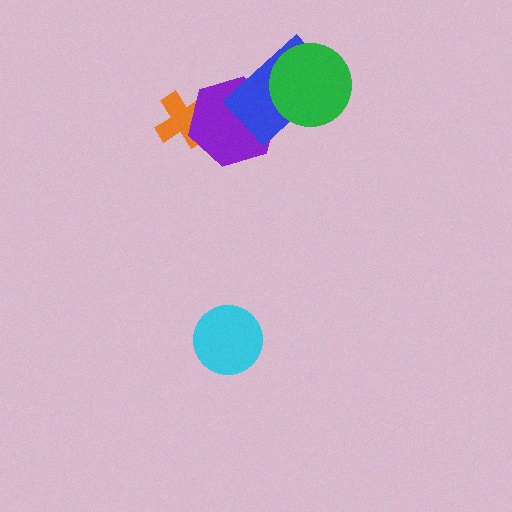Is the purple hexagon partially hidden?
Yes, it is partially covered by another shape.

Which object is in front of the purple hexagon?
The blue rectangle is in front of the purple hexagon.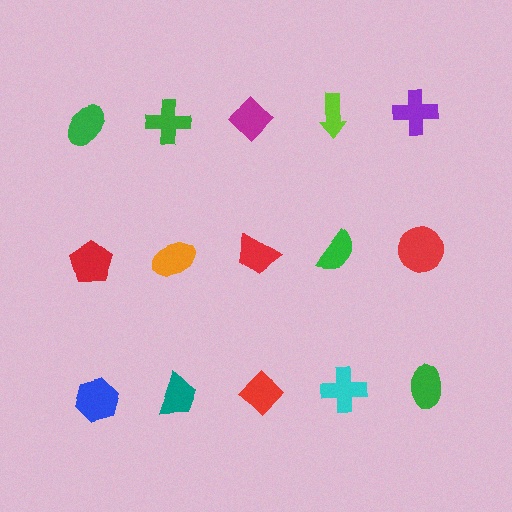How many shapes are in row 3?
5 shapes.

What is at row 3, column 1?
A blue hexagon.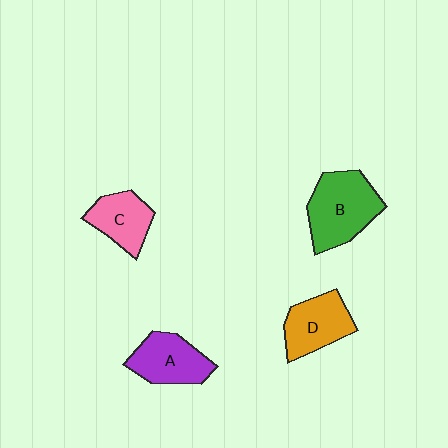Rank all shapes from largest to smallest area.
From largest to smallest: B (green), A (purple), D (orange), C (pink).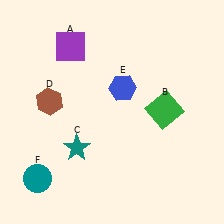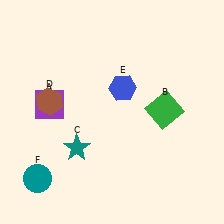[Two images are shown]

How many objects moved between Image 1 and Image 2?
1 object moved between the two images.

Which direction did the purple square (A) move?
The purple square (A) moved down.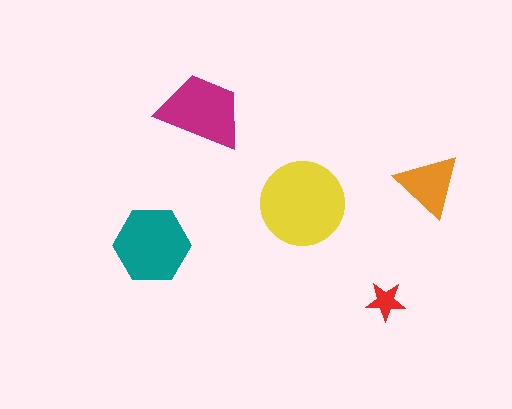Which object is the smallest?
The red star.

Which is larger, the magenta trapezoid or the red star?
The magenta trapezoid.